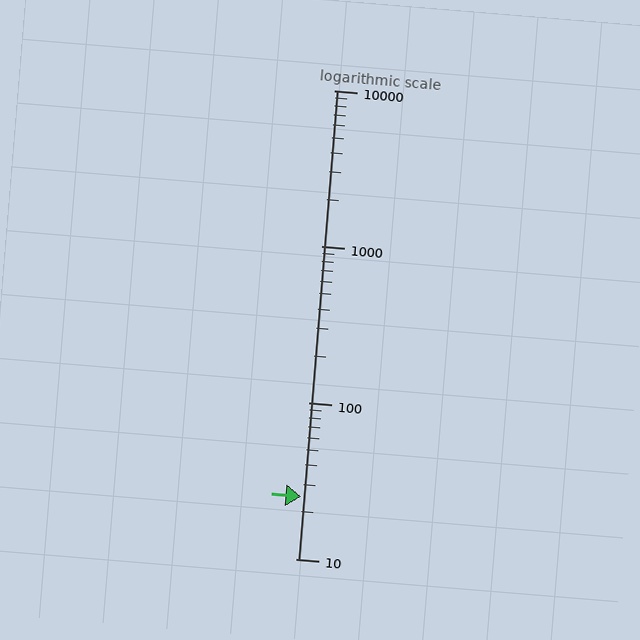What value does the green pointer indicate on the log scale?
The pointer indicates approximately 25.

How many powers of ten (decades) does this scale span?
The scale spans 3 decades, from 10 to 10000.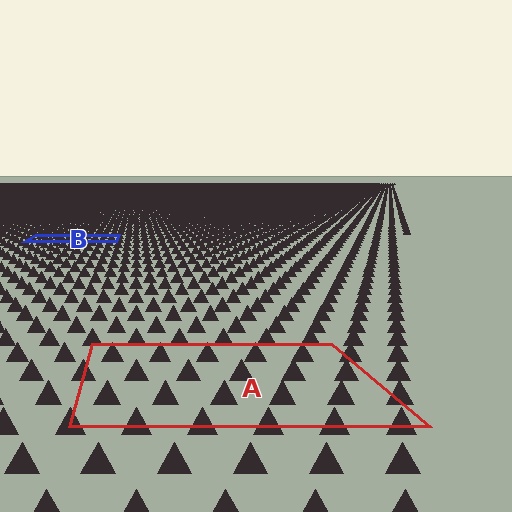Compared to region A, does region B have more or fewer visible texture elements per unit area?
Region B has more texture elements per unit area — they are packed more densely because it is farther away.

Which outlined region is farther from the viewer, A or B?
Region B is farther from the viewer — the texture elements inside it appear smaller and more densely packed.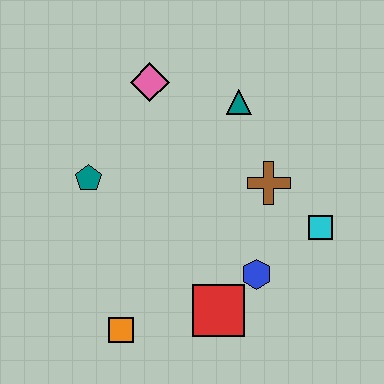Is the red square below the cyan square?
Yes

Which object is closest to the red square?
The blue hexagon is closest to the red square.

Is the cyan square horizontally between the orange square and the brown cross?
No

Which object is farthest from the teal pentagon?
The cyan square is farthest from the teal pentagon.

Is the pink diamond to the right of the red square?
No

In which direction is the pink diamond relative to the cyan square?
The pink diamond is to the left of the cyan square.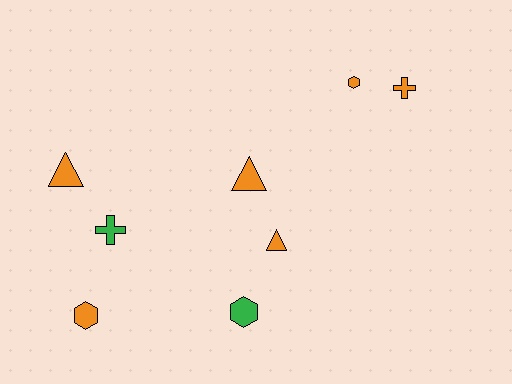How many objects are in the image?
There are 8 objects.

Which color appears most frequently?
Orange, with 6 objects.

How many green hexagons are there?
There is 1 green hexagon.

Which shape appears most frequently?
Triangle, with 3 objects.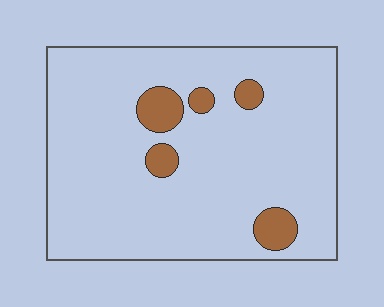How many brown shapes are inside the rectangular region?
5.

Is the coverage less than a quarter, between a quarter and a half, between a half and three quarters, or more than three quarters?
Less than a quarter.